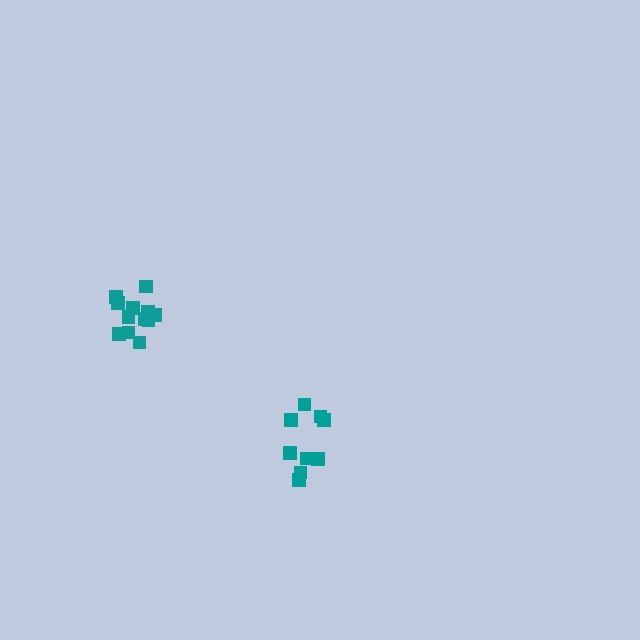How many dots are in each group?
Group 1: 12 dots, Group 2: 9 dots (21 total).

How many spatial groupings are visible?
There are 2 spatial groupings.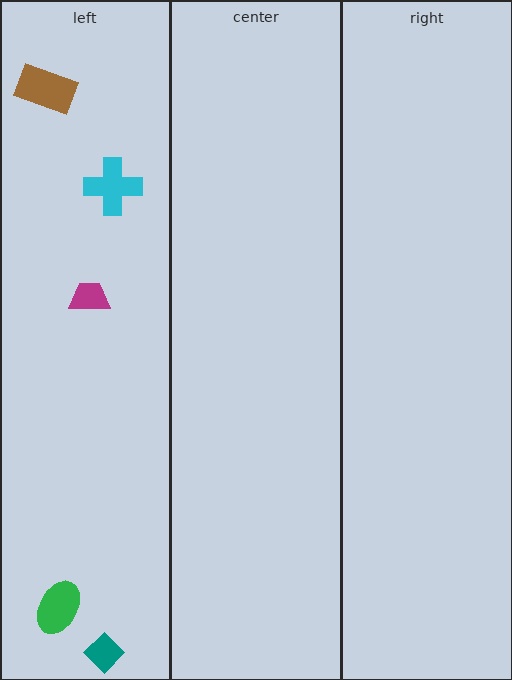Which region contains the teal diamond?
The left region.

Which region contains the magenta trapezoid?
The left region.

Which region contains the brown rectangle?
The left region.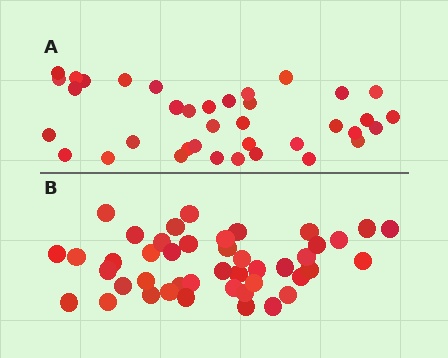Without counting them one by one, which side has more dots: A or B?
Region B (the bottom region) has more dots.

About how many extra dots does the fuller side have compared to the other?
Region B has roughly 8 or so more dots than region A.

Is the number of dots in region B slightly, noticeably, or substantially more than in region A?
Region B has only slightly more — the two regions are fairly close. The ratio is roughly 1.2 to 1.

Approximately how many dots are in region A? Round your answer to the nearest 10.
About 40 dots. (The exact count is 37, which rounds to 40.)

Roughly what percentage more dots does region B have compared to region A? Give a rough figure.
About 20% more.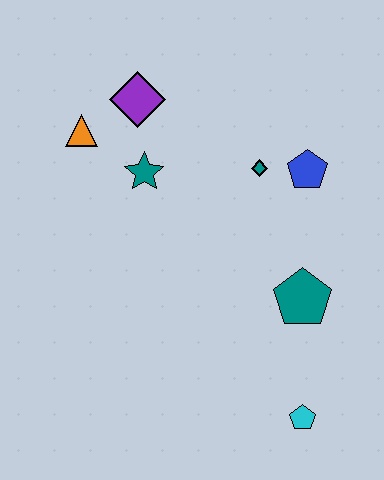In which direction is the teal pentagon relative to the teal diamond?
The teal pentagon is below the teal diamond.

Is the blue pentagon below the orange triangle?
Yes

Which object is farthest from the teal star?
The cyan pentagon is farthest from the teal star.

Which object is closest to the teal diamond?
The blue pentagon is closest to the teal diamond.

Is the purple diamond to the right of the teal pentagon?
No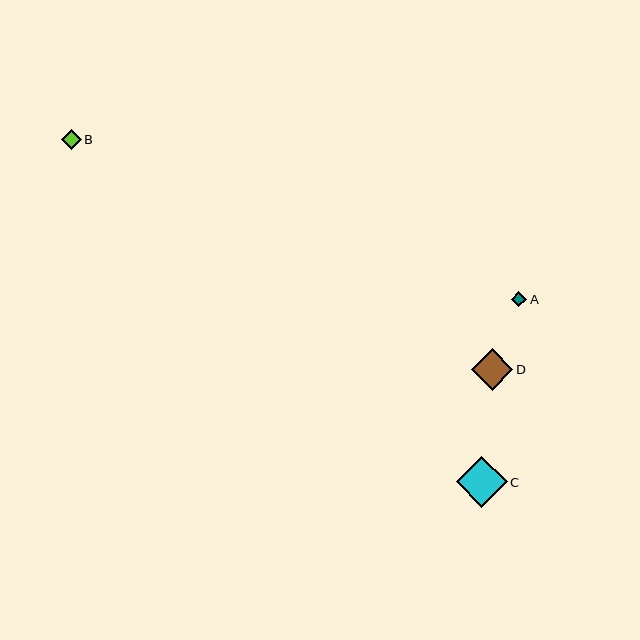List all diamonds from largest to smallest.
From largest to smallest: C, D, B, A.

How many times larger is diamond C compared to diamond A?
Diamond C is approximately 3.4 times the size of diamond A.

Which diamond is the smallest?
Diamond A is the smallest with a size of approximately 15 pixels.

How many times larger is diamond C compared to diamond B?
Diamond C is approximately 2.6 times the size of diamond B.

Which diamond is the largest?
Diamond C is the largest with a size of approximately 51 pixels.